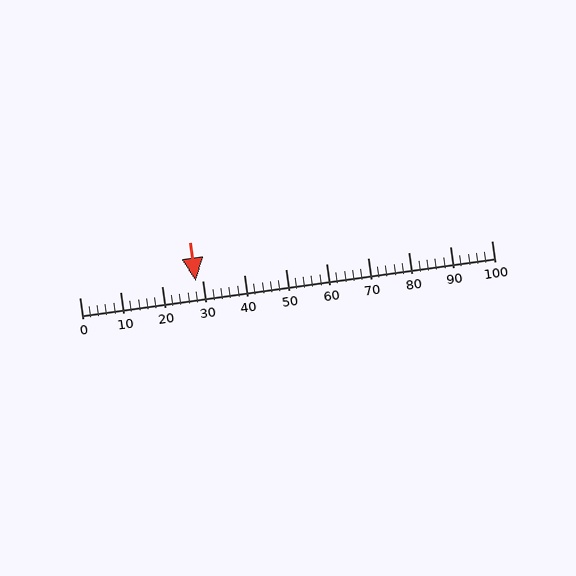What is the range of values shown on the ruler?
The ruler shows values from 0 to 100.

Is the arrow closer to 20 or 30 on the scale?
The arrow is closer to 30.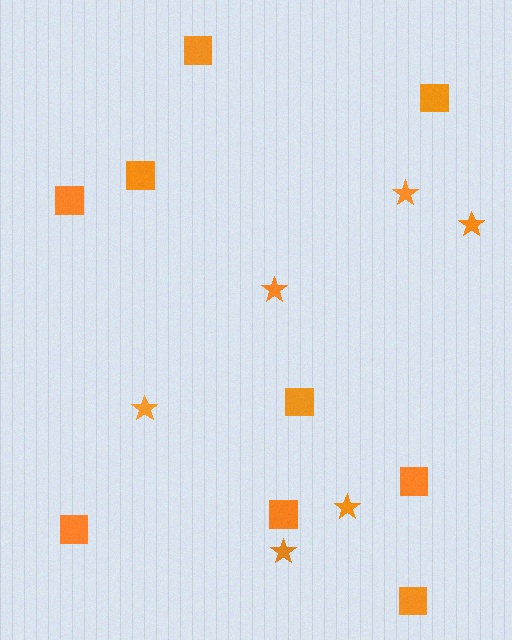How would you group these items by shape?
There are 2 groups: one group of stars (6) and one group of squares (9).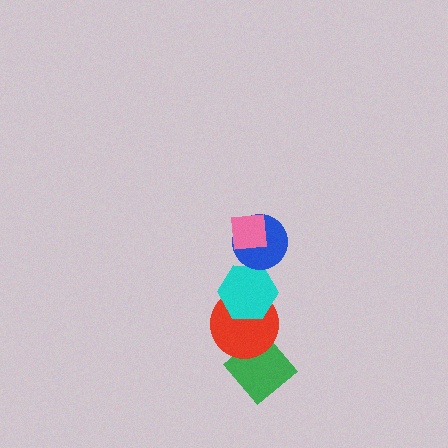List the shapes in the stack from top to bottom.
From top to bottom: the pink square, the blue circle, the cyan hexagon, the red circle, the green diamond.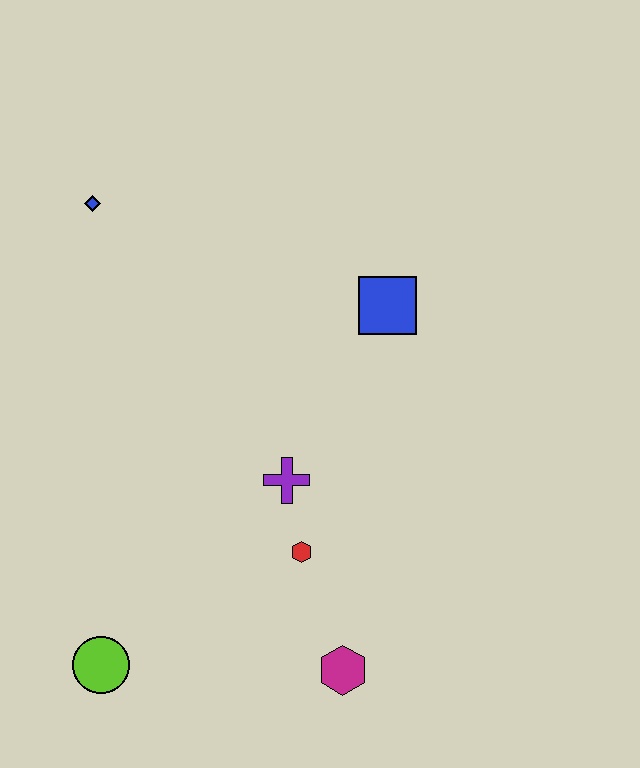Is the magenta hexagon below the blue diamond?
Yes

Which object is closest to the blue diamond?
The blue square is closest to the blue diamond.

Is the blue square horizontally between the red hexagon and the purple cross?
No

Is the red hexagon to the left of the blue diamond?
No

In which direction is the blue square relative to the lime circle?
The blue square is above the lime circle.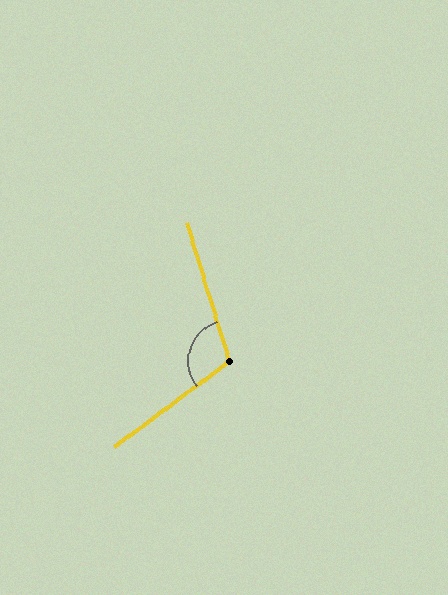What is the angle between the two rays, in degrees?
Approximately 109 degrees.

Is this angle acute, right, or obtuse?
It is obtuse.